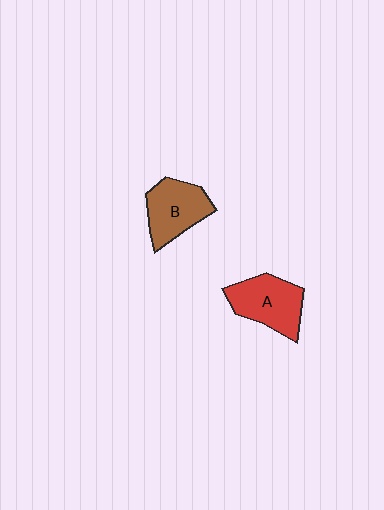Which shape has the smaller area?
Shape B (brown).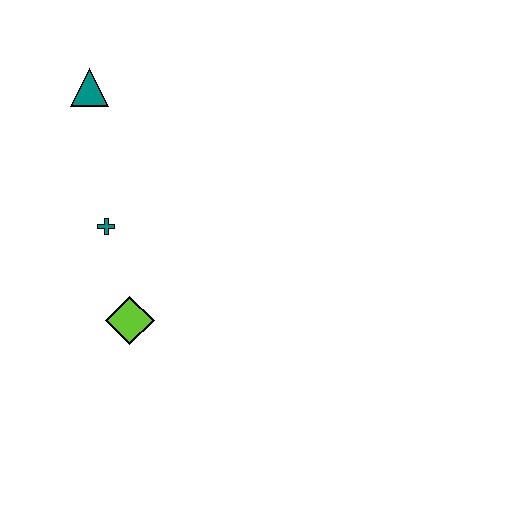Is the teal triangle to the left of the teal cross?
Yes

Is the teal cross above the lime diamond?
Yes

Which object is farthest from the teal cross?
The teal triangle is farthest from the teal cross.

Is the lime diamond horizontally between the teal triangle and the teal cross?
No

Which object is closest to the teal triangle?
The teal cross is closest to the teal triangle.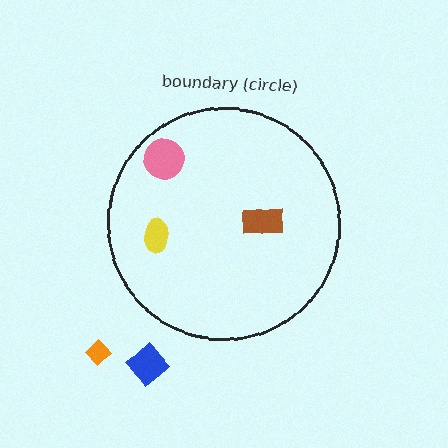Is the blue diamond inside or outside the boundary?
Outside.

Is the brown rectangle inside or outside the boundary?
Inside.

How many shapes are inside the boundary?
3 inside, 2 outside.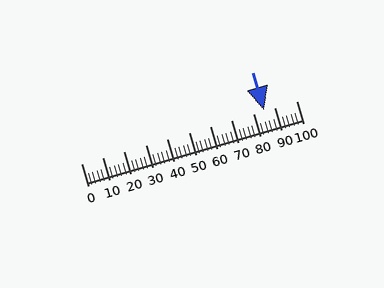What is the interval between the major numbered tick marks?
The major tick marks are spaced 10 units apart.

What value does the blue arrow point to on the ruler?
The blue arrow points to approximately 85.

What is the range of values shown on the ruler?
The ruler shows values from 0 to 100.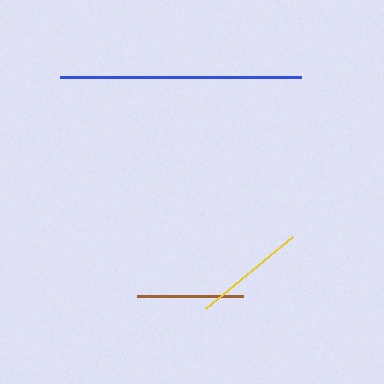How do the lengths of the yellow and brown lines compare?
The yellow and brown lines are approximately the same length.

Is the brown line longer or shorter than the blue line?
The blue line is longer than the brown line.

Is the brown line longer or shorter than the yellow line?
The yellow line is longer than the brown line.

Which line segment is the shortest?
The brown line is the shortest at approximately 105 pixels.